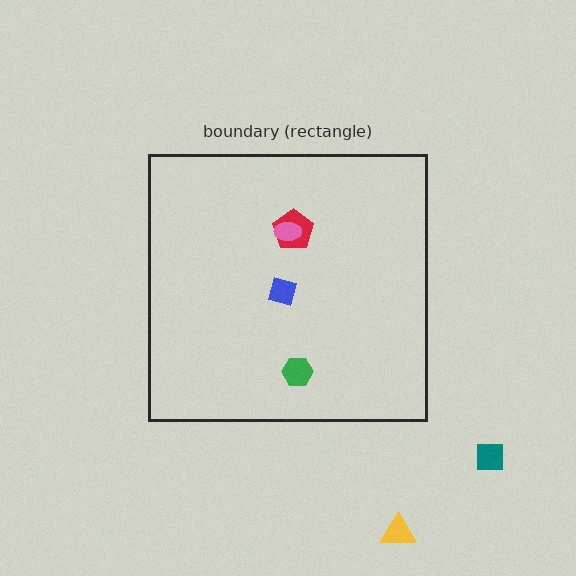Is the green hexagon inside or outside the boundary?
Inside.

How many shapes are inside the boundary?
4 inside, 2 outside.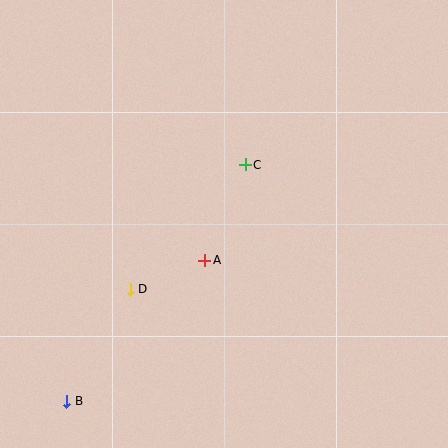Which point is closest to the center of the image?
Point A at (205, 260) is closest to the center.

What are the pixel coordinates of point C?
Point C is at (245, 165).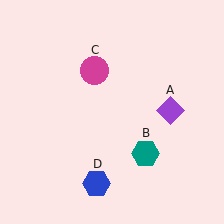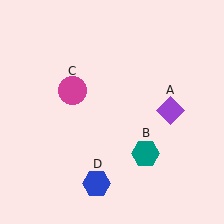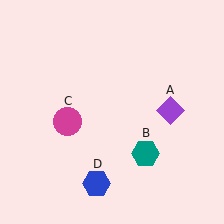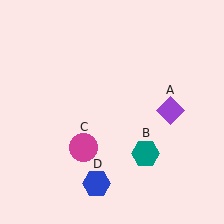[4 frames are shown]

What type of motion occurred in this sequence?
The magenta circle (object C) rotated counterclockwise around the center of the scene.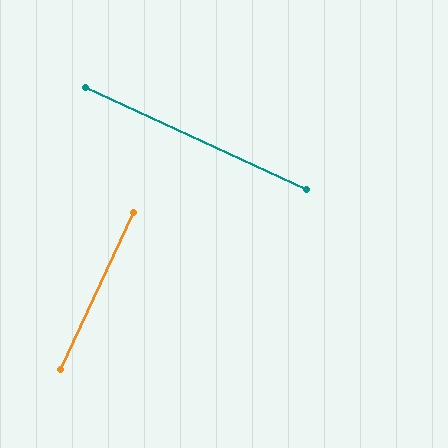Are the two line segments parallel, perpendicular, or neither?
Perpendicular — they meet at approximately 90°.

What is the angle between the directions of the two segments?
Approximately 90 degrees.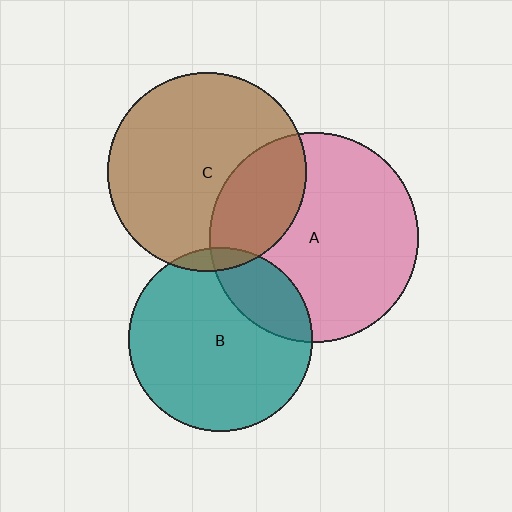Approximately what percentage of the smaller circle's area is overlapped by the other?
Approximately 5%.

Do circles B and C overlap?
Yes.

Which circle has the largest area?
Circle A (pink).